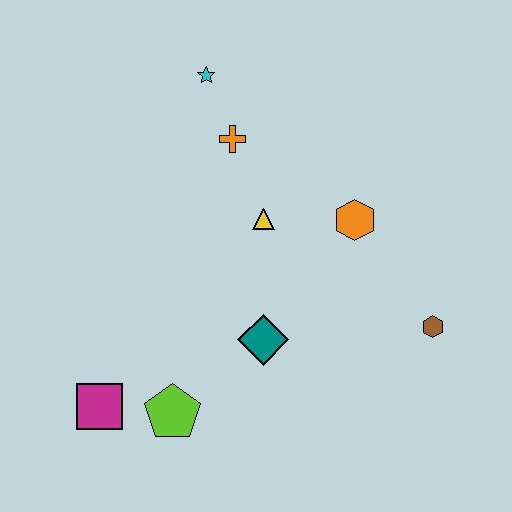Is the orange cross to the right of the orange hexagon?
No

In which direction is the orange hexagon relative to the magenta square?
The orange hexagon is to the right of the magenta square.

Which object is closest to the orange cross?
The cyan star is closest to the orange cross.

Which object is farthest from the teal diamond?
The cyan star is farthest from the teal diamond.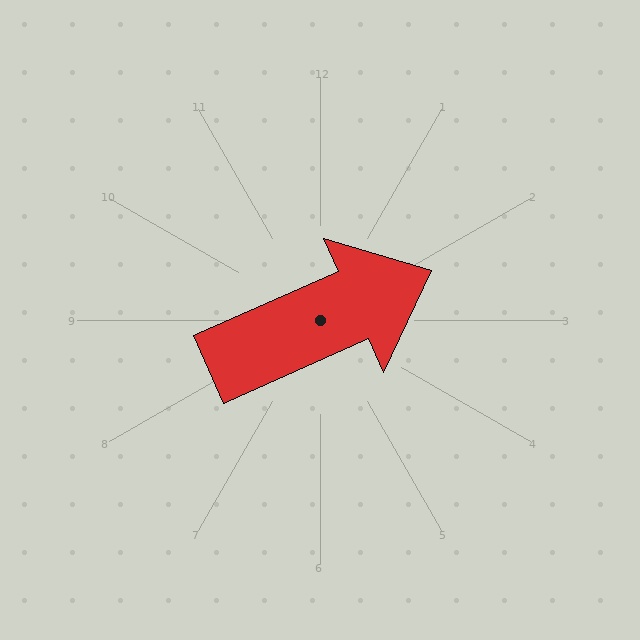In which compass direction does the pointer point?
Northeast.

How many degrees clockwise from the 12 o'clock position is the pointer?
Approximately 66 degrees.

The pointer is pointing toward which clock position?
Roughly 2 o'clock.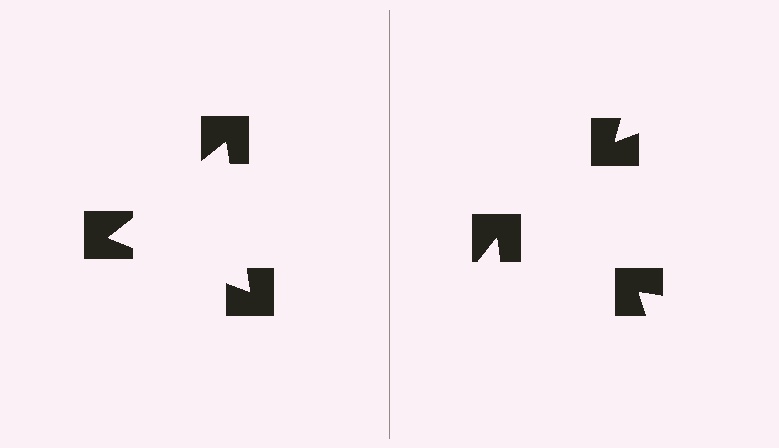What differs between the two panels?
The notched squares are positioned identically on both sides; only the wedge orientations differ. On the left they align to a triangle; on the right they are misaligned.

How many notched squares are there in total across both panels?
6 — 3 on each side.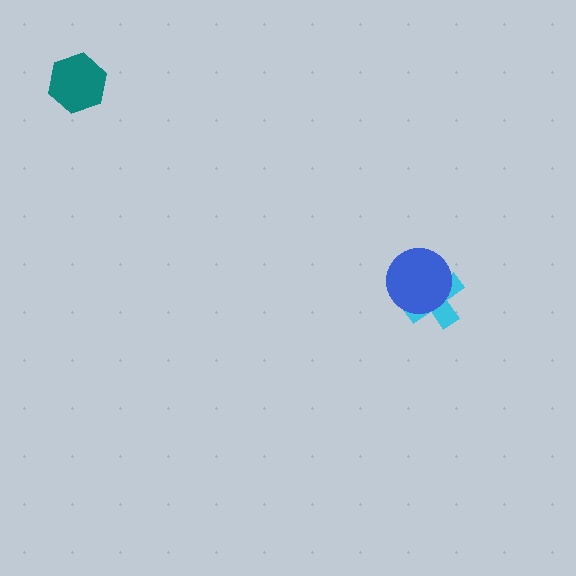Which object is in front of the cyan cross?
The blue circle is in front of the cyan cross.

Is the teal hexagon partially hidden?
No, no other shape covers it.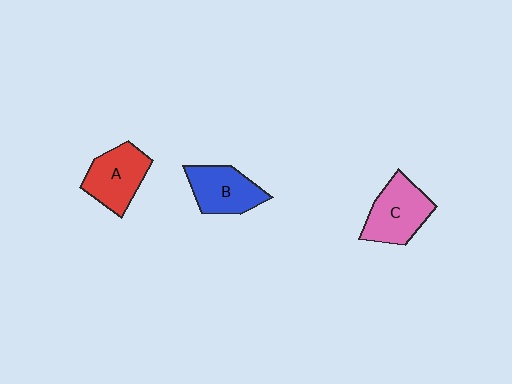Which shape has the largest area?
Shape C (pink).